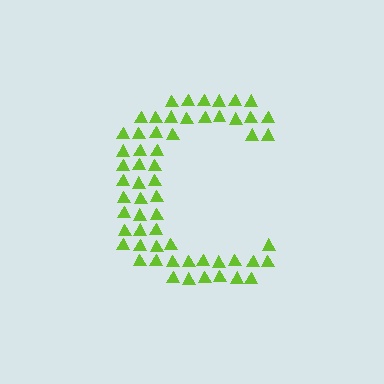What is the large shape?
The large shape is the letter C.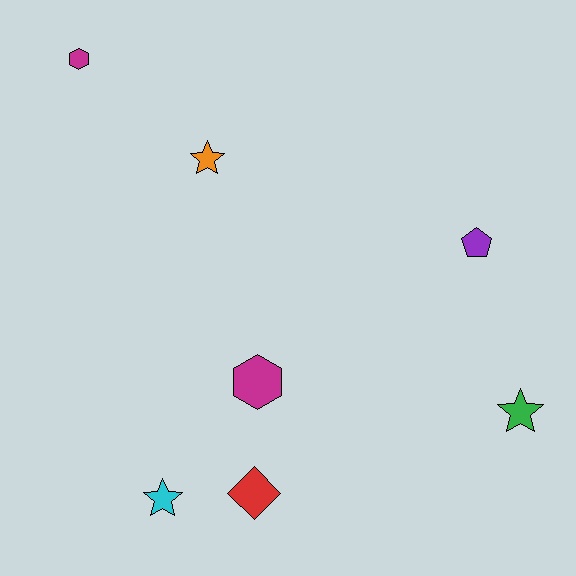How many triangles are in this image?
There are no triangles.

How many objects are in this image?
There are 7 objects.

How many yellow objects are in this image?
There are no yellow objects.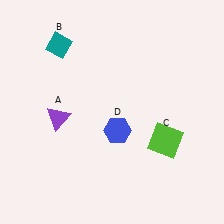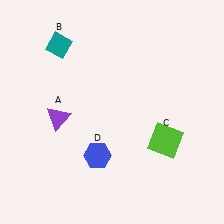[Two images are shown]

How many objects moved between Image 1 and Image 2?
1 object moved between the two images.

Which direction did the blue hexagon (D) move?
The blue hexagon (D) moved down.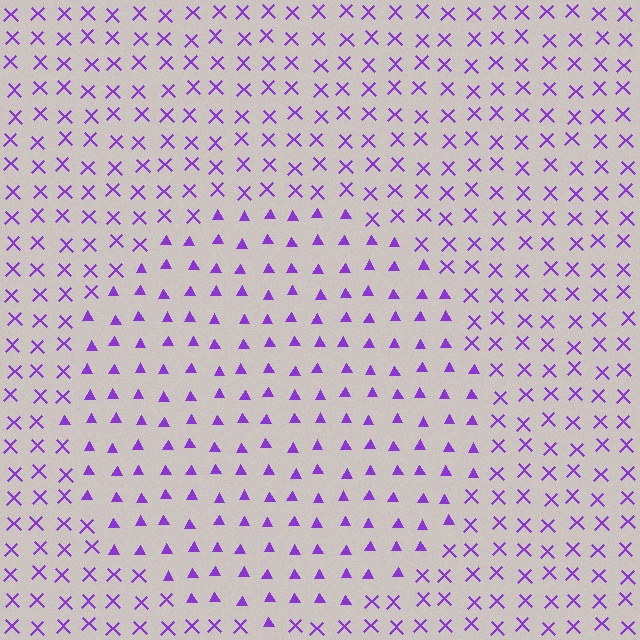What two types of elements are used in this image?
The image uses triangles inside the circle region and X marks outside it.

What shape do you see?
I see a circle.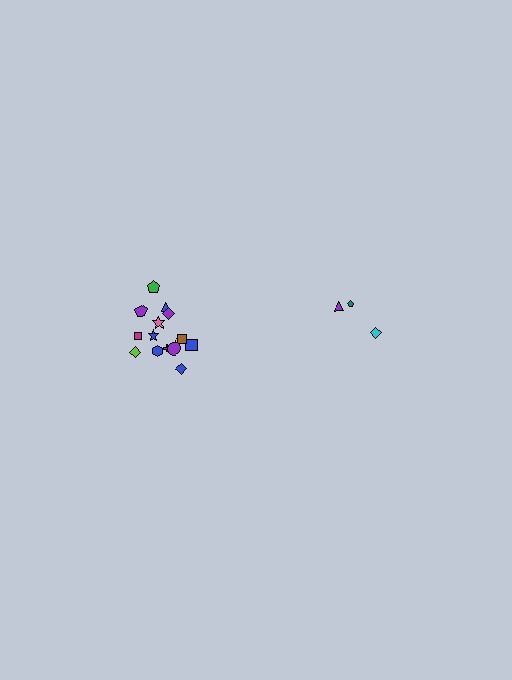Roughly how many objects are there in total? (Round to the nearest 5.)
Roughly 20 objects in total.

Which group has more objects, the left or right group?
The left group.